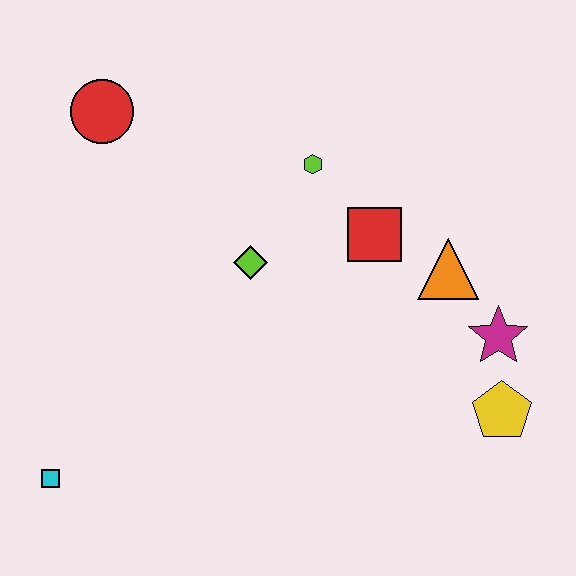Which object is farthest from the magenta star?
The cyan square is farthest from the magenta star.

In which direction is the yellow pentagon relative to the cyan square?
The yellow pentagon is to the right of the cyan square.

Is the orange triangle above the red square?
No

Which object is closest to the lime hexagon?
The red square is closest to the lime hexagon.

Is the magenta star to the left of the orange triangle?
No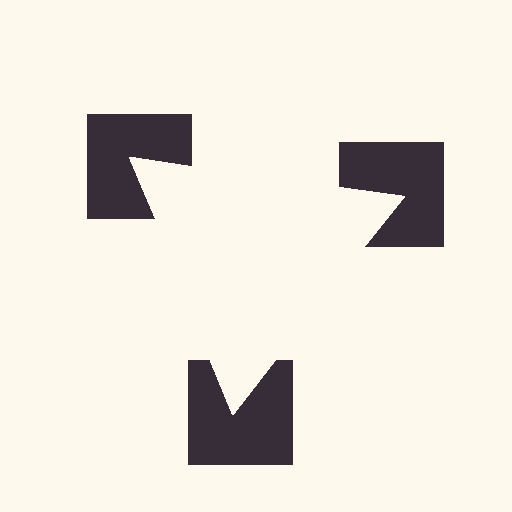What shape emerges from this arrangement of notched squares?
An illusory triangle — its edges are inferred from the aligned wedge cuts in the notched squares, not physically drawn.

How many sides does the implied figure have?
3 sides.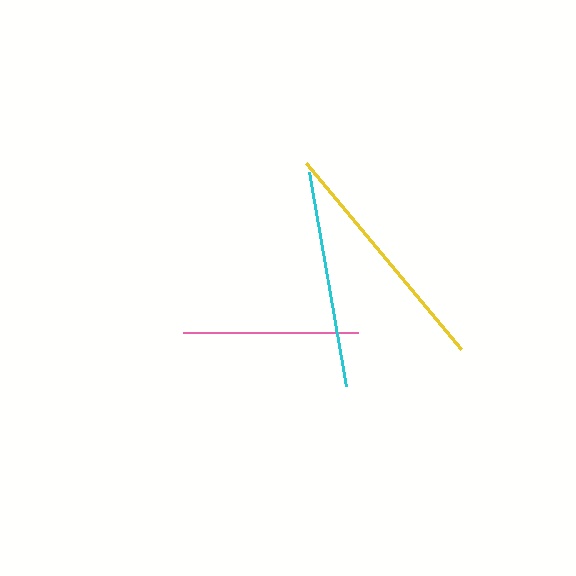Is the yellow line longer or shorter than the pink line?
The yellow line is longer than the pink line.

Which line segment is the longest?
The yellow line is the longest at approximately 242 pixels.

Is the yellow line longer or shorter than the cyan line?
The yellow line is longer than the cyan line.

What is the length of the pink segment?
The pink segment is approximately 175 pixels long.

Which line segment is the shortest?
The pink line is the shortest at approximately 175 pixels.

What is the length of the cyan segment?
The cyan segment is approximately 217 pixels long.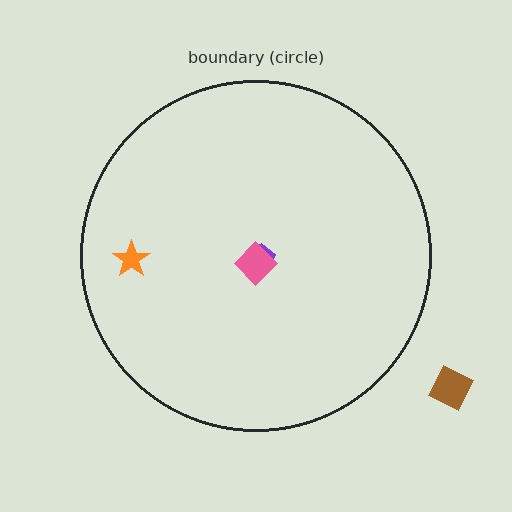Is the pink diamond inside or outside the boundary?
Inside.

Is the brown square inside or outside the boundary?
Outside.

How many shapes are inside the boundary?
3 inside, 1 outside.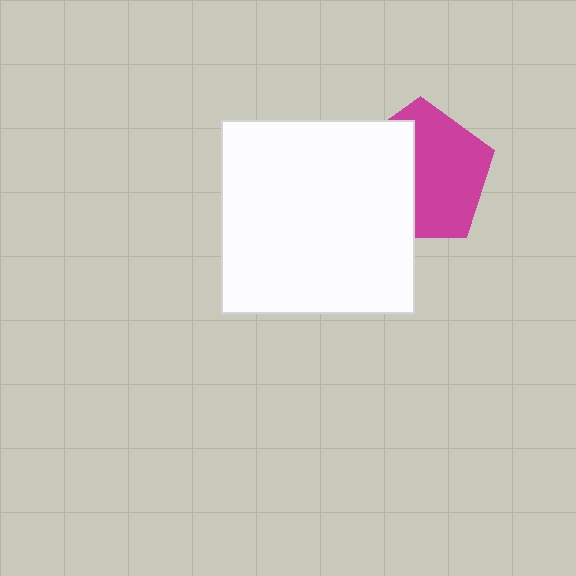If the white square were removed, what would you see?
You would see the complete magenta pentagon.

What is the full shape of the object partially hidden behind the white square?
The partially hidden object is a magenta pentagon.